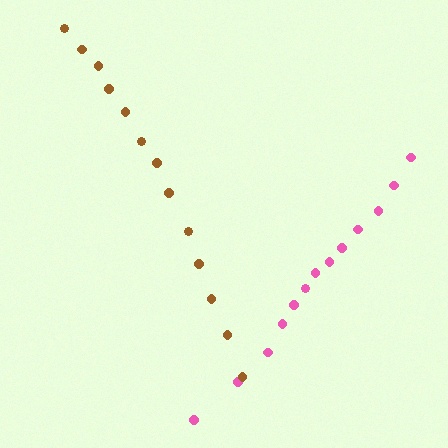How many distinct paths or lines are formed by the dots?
There are 2 distinct paths.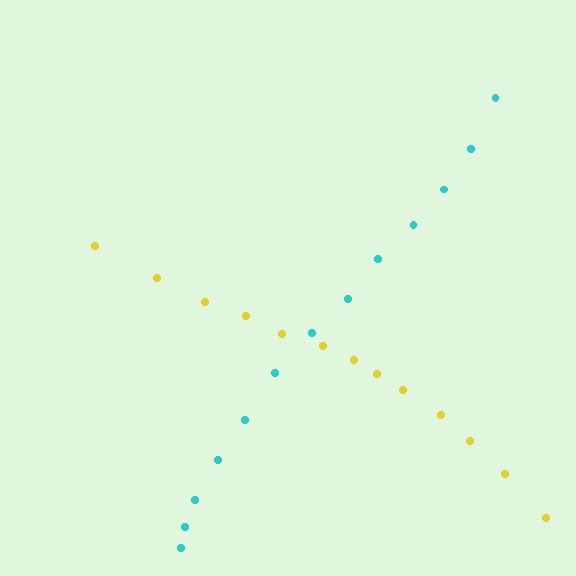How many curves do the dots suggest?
There are 2 distinct paths.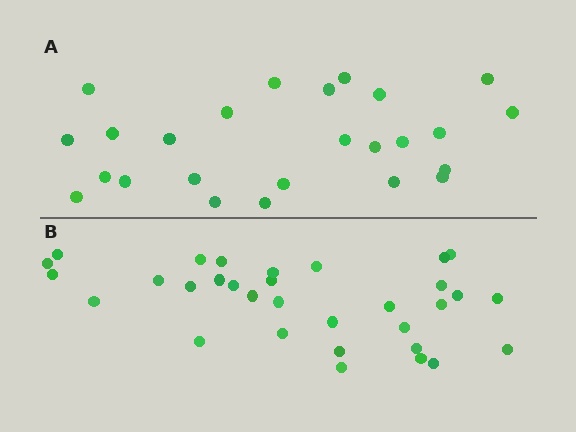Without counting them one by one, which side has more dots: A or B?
Region B (the bottom region) has more dots.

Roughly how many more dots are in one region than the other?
Region B has roughly 8 or so more dots than region A.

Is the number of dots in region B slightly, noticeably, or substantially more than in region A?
Region B has noticeably more, but not dramatically so. The ratio is roughly 1.3 to 1.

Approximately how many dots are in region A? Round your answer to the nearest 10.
About 20 dots. (The exact count is 25, which rounds to 20.)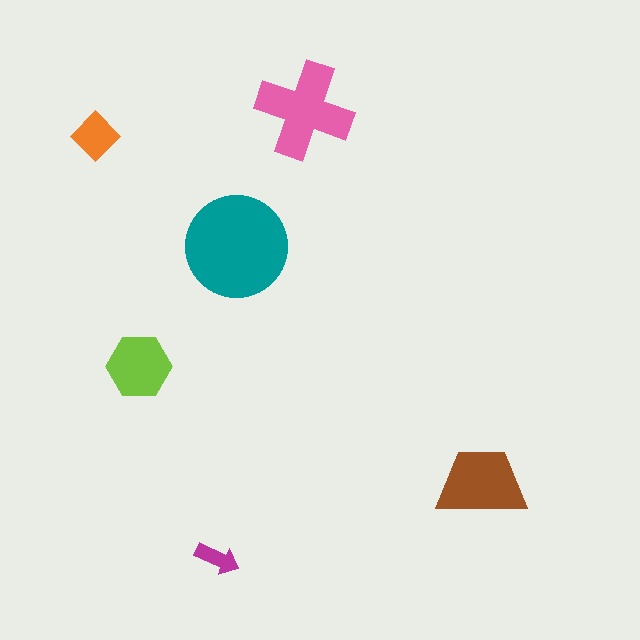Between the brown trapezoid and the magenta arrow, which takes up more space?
The brown trapezoid.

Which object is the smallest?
The magenta arrow.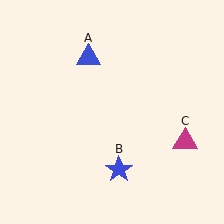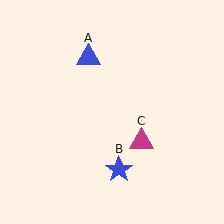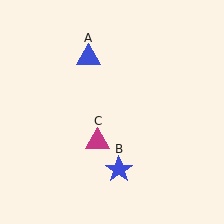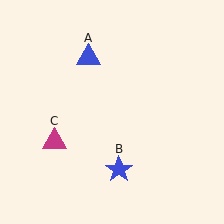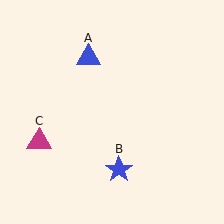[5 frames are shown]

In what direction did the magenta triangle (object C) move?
The magenta triangle (object C) moved left.